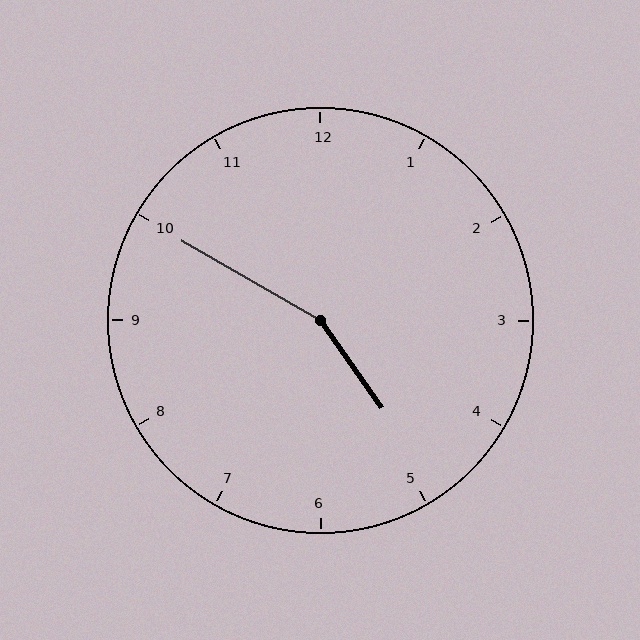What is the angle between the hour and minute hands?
Approximately 155 degrees.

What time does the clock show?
4:50.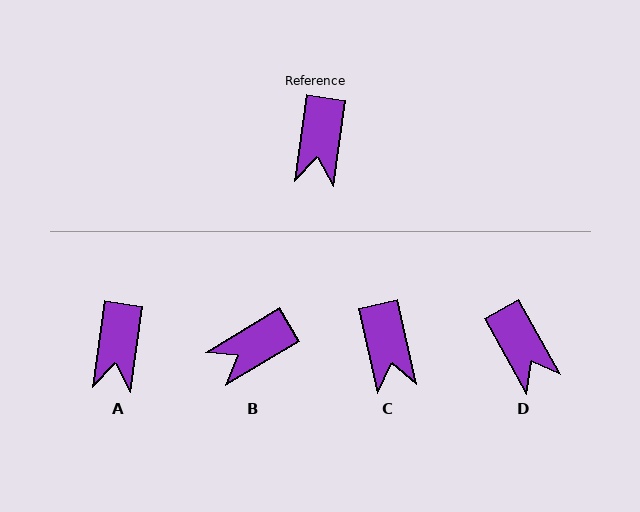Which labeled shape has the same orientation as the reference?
A.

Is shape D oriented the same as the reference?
No, it is off by about 37 degrees.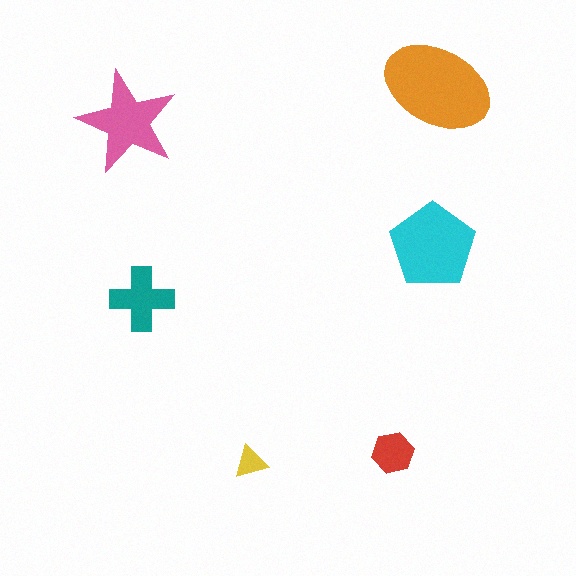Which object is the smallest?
The yellow triangle.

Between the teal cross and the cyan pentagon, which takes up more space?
The cyan pentagon.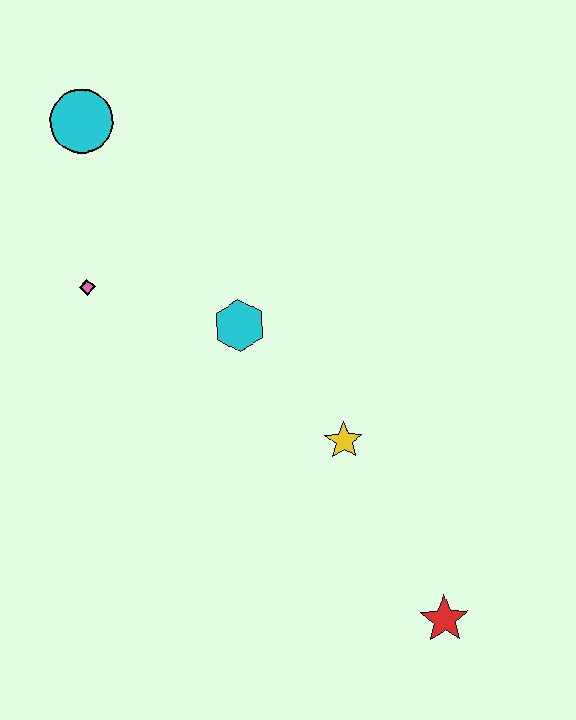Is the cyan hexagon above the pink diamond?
No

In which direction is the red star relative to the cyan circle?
The red star is below the cyan circle.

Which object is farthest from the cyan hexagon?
The red star is farthest from the cyan hexagon.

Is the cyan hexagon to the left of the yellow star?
Yes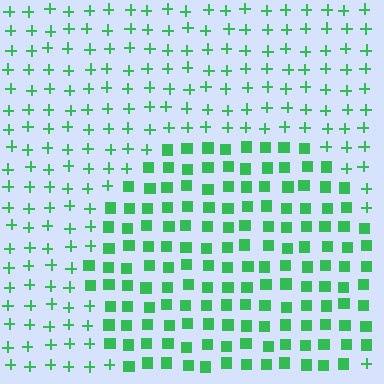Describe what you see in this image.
The image is filled with small green elements arranged in a uniform grid. A circle-shaped region contains squares, while the surrounding area contains plus signs. The boundary is defined purely by the change in element shape.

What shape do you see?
I see a circle.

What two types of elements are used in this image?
The image uses squares inside the circle region and plus signs outside it.